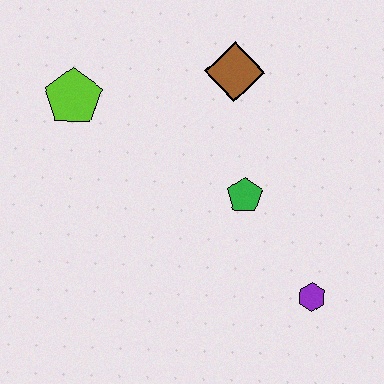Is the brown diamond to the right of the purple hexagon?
No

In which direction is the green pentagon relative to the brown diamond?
The green pentagon is below the brown diamond.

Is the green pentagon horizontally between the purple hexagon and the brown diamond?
Yes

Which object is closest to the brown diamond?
The green pentagon is closest to the brown diamond.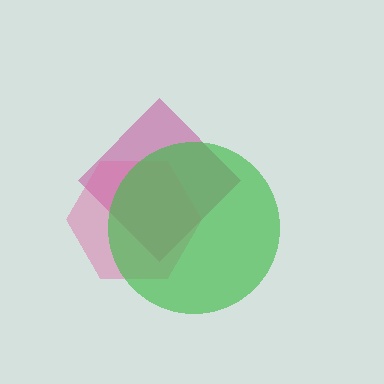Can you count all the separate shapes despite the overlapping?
Yes, there are 3 separate shapes.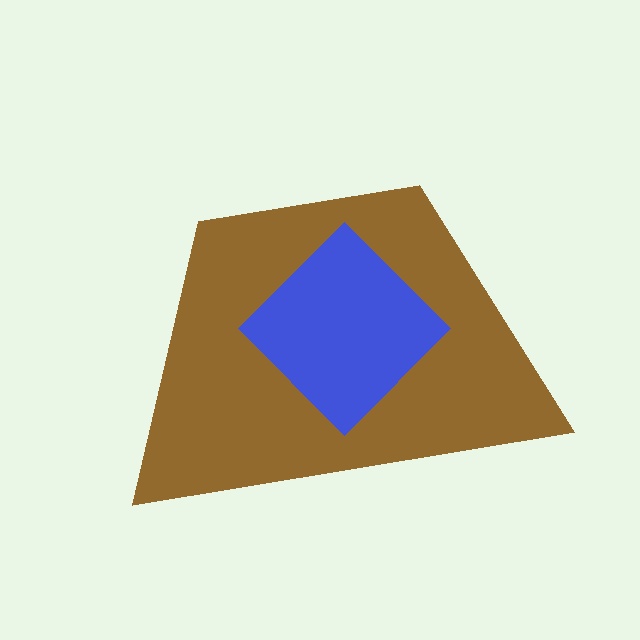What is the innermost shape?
The blue diamond.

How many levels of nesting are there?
2.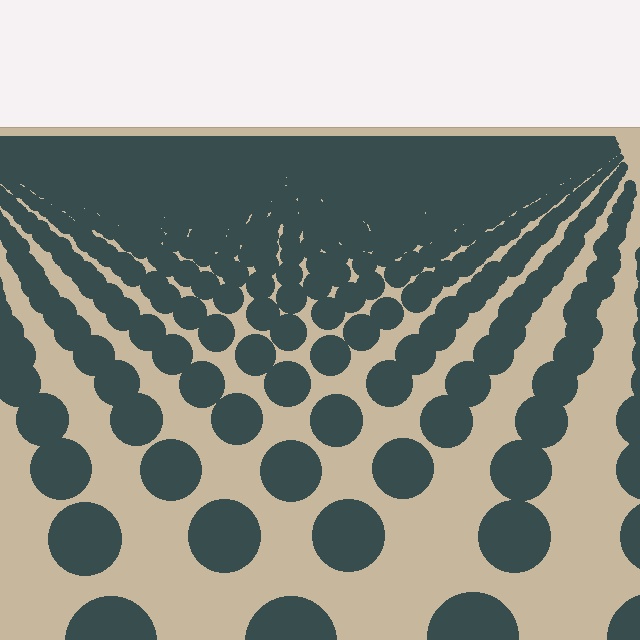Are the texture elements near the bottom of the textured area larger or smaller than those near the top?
Larger. Near the bottom, elements are closer to the viewer and appear at a bigger on-screen size.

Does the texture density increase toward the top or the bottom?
Density increases toward the top.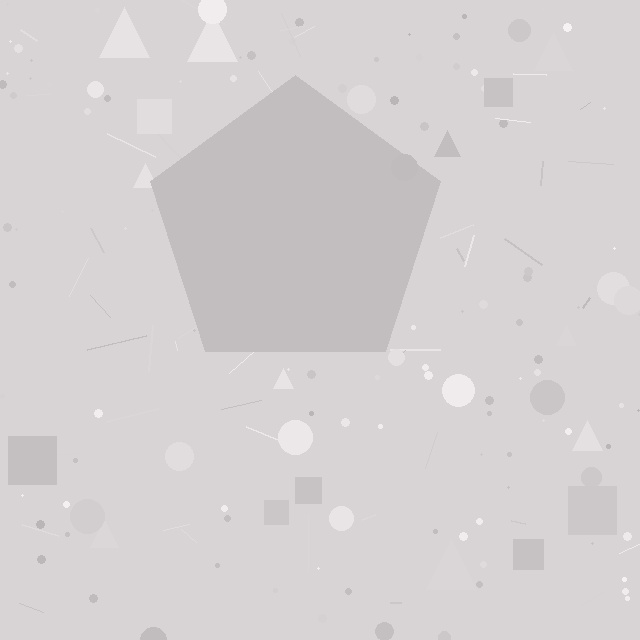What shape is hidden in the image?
A pentagon is hidden in the image.